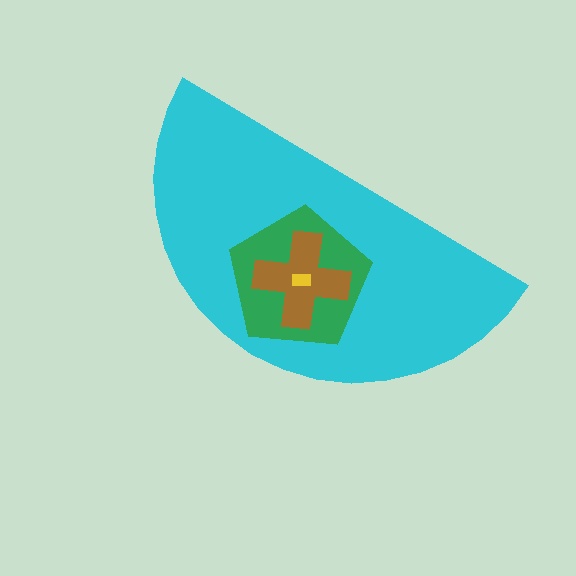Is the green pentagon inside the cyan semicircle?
Yes.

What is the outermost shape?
The cyan semicircle.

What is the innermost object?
The yellow rectangle.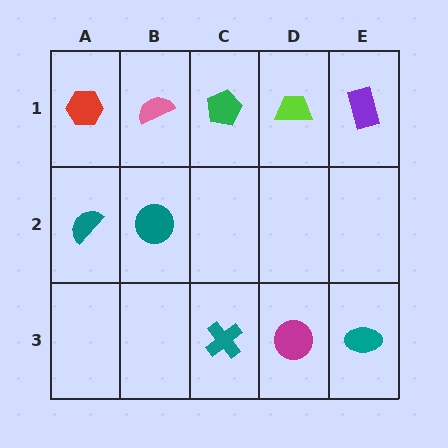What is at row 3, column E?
A teal ellipse.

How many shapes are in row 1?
5 shapes.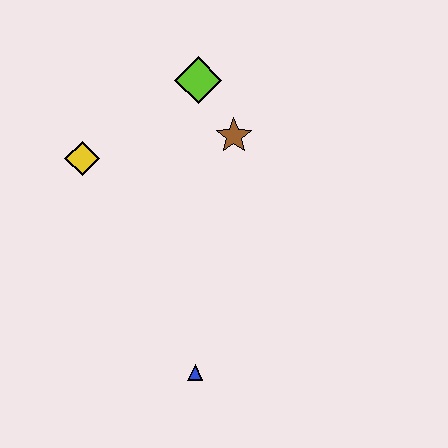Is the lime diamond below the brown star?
No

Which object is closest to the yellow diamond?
The lime diamond is closest to the yellow diamond.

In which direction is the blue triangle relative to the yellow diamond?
The blue triangle is below the yellow diamond.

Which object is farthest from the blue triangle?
The lime diamond is farthest from the blue triangle.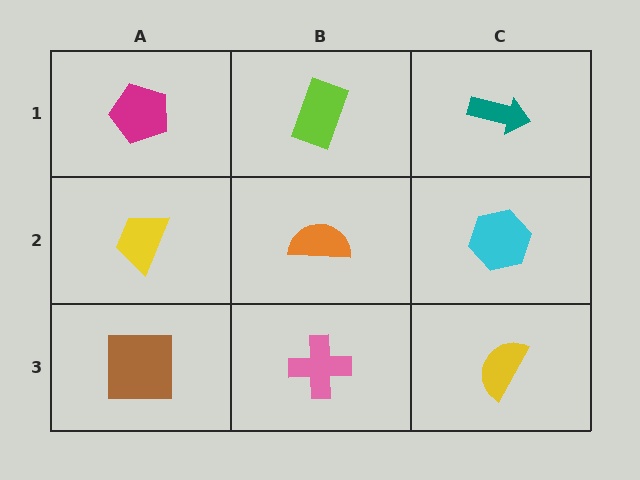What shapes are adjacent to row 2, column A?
A magenta pentagon (row 1, column A), a brown square (row 3, column A), an orange semicircle (row 2, column B).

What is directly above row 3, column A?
A yellow trapezoid.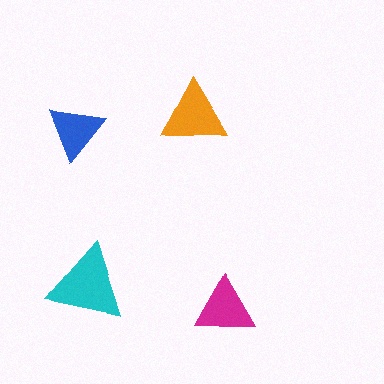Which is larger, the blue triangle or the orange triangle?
The orange one.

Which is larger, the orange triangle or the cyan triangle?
The cyan one.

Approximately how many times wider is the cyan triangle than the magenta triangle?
About 1.5 times wider.